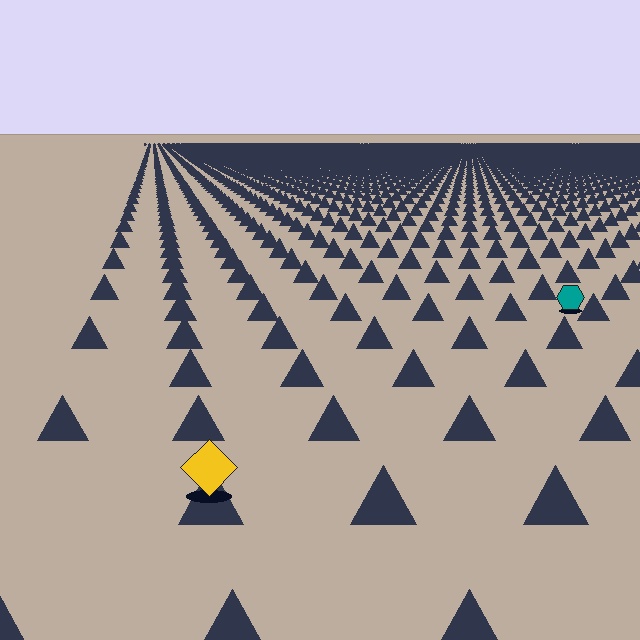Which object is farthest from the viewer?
The teal hexagon is farthest from the viewer. It appears smaller and the ground texture around it is denser.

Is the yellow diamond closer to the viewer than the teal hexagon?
Yes. The yellow diamond is closer — you can tell from the texture gradient: the ground texture is coarser near it.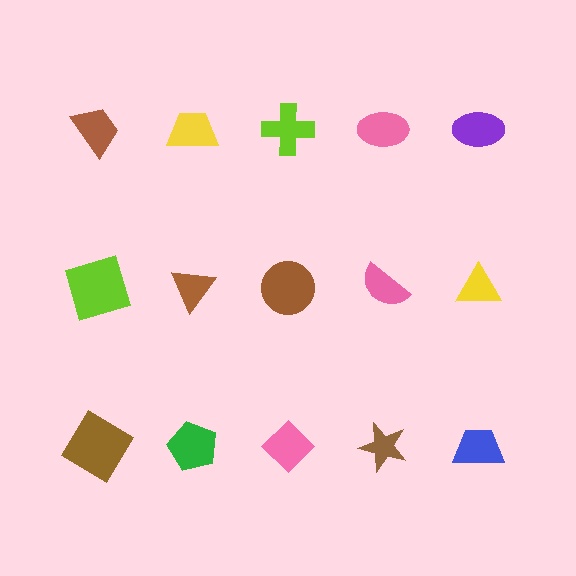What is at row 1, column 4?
A pink ellipse.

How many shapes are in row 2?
5 shapes.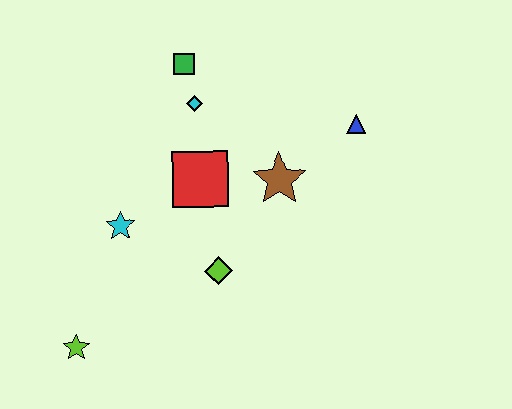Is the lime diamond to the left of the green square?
No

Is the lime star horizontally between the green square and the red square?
No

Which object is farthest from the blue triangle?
The lime star is farthest from the blue triangle.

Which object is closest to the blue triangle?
The brown star is closest to the blue triangle.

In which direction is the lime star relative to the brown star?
The lime star is to the left of the brown star.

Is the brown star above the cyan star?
Yes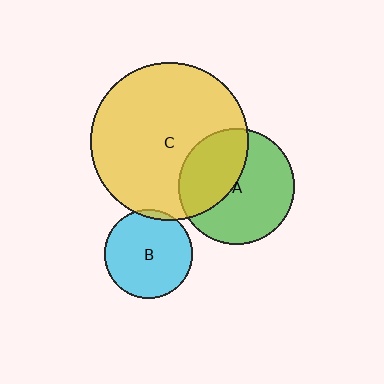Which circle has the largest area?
Circle C (yellow).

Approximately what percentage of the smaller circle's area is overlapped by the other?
Approximately 40%.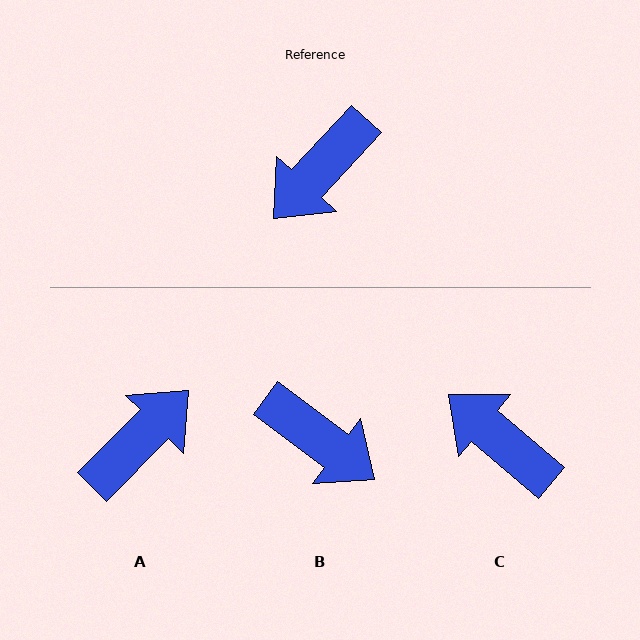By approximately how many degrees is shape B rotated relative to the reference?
Approximately 96 degrees counter-clockwise.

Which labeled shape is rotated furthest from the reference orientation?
A, about 178 degrees away.